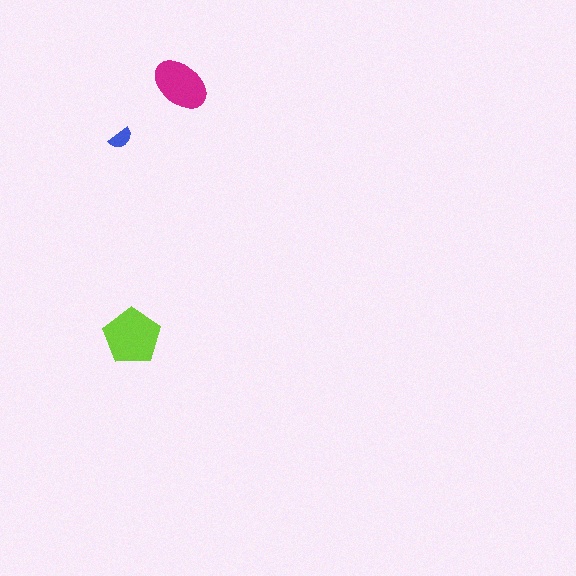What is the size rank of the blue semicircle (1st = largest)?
3rd.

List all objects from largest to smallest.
The lime pentagon, the magenta ellipse, the blue semicircle.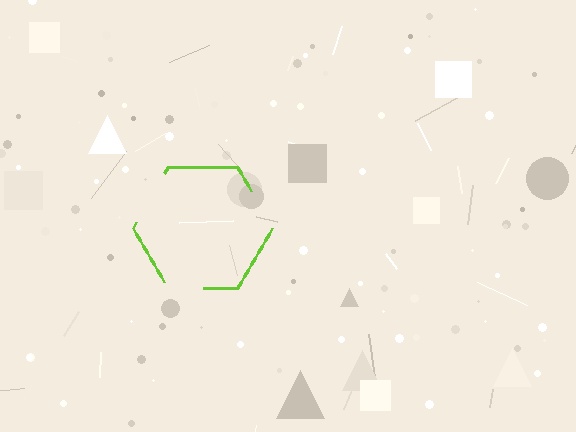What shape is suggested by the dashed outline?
The dashed outline suggests a hexagon.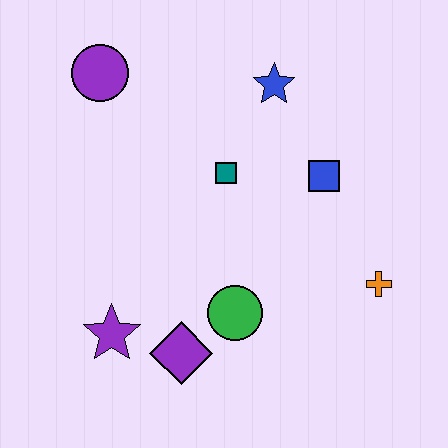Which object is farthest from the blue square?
The purple star is farthest from the blue square.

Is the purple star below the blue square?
Yes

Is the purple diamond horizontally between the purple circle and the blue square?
Yes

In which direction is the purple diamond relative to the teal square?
The purple diamond is below the teal square.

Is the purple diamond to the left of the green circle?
Yes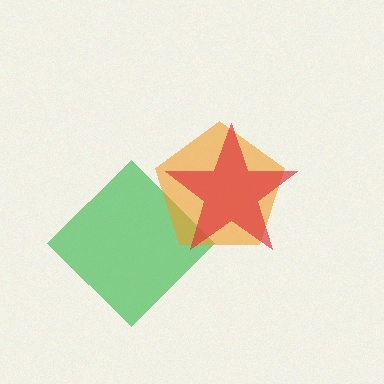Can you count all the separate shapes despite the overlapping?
Yes, there are 3 separate shapes.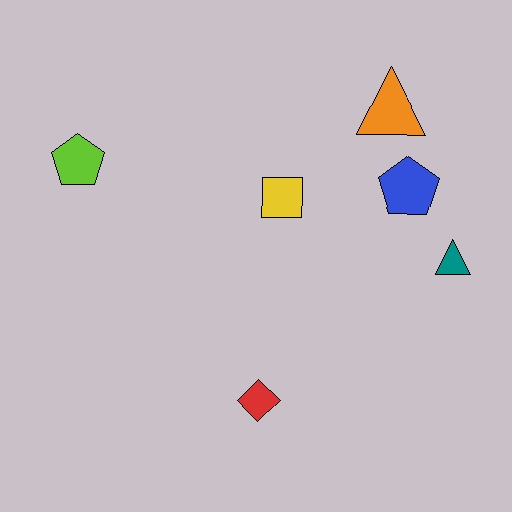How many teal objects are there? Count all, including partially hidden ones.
There is 1 teal object.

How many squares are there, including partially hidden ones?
There is 1 square.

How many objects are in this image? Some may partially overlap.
There are 6 objects.